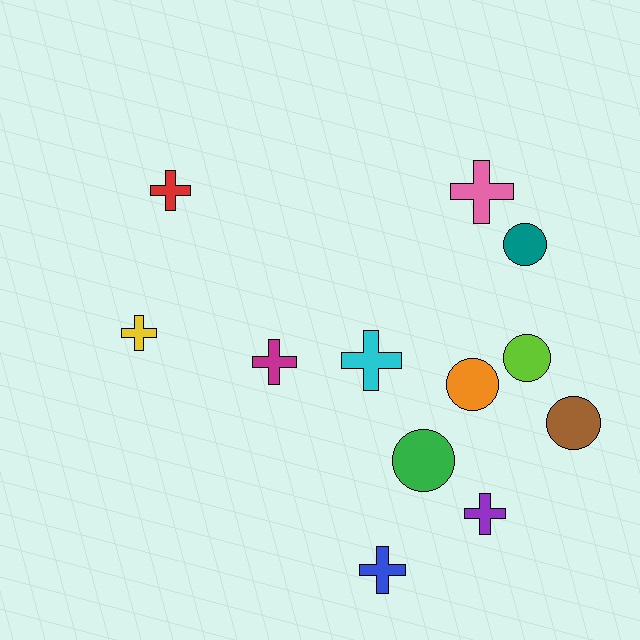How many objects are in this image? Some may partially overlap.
There are 12 objects.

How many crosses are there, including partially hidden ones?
There are 7 crosses.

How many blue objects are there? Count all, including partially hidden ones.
There is 1 blue object.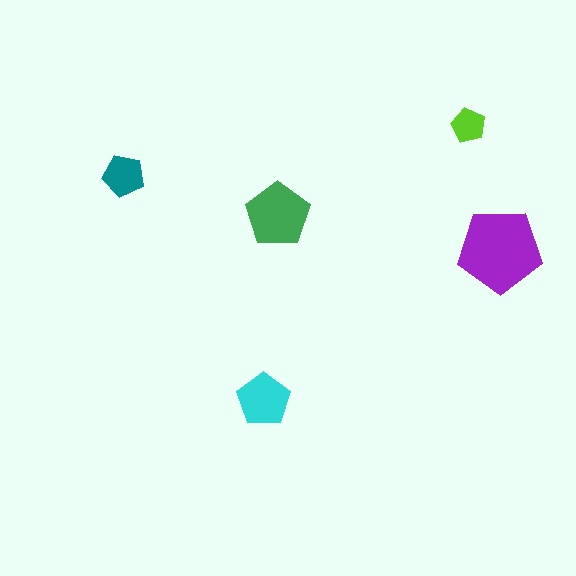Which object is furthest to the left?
The teal pentagon is leftmost.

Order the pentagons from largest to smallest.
the purple one, the green one, the cyan one, the teal one, the lime one.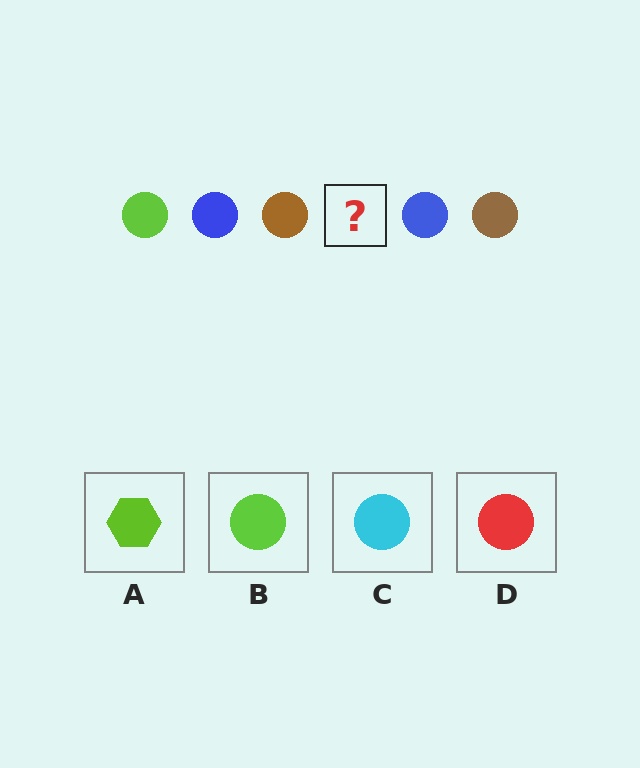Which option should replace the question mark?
Option B.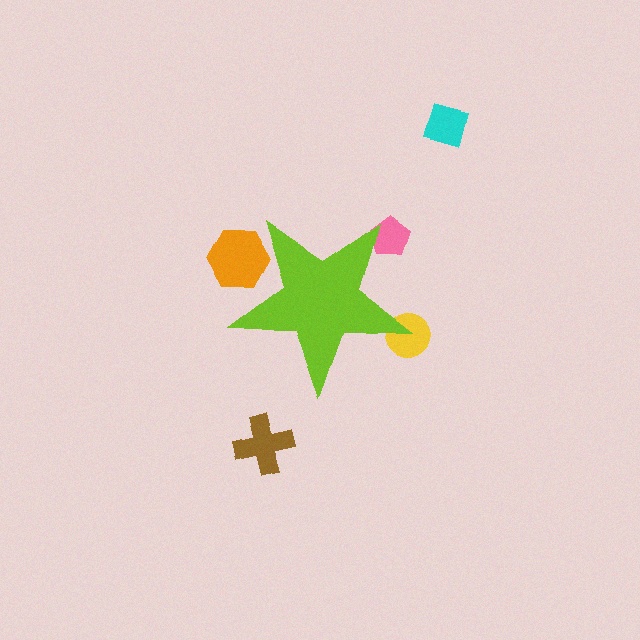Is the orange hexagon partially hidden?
Yes, the orange hexagon is partially hidden behind the lime star.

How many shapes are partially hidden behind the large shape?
4 shapes are partially hidden.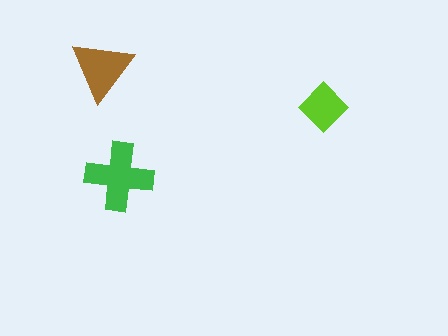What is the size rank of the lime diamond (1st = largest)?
3rd.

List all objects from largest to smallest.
The green cross, the brown triangle, the lime diamond.